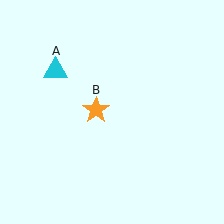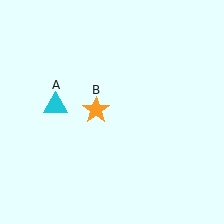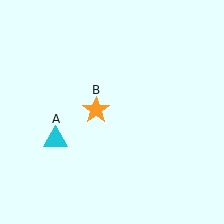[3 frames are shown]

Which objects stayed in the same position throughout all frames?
Orange star (object B) remained stationary.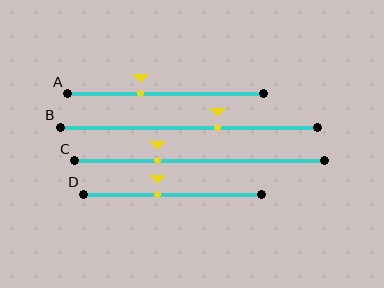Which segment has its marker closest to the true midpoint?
Segment D has its marker closest to the true midpoint.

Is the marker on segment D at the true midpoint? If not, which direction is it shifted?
No, the marker on segment D is shifted to the left by about 8% of the segment length.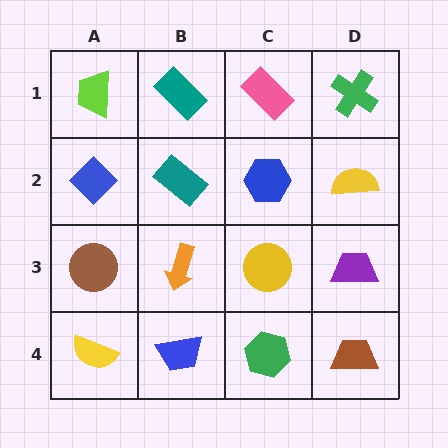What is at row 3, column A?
A brown circle.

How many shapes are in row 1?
4 shapes.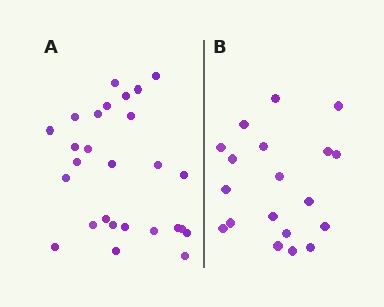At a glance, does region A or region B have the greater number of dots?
Region A (the left region) has more dots.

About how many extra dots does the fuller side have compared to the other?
Region A has roughly 8 or so more dots than region B.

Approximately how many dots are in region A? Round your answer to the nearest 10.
About 30 dots. (The exact count is 27, which rounds to 30.)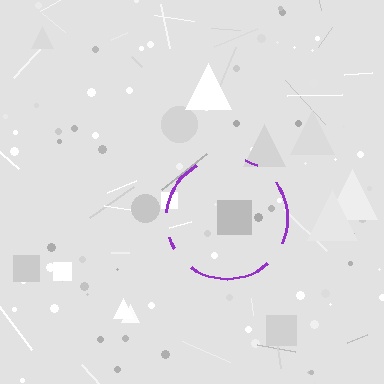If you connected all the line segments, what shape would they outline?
They would outline a circle.